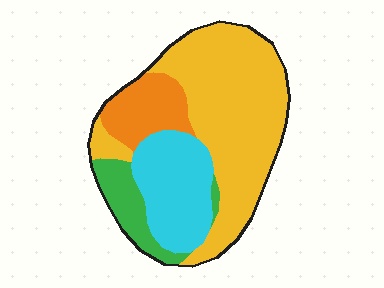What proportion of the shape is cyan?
Cyan takes up about one quarter (1/4) of the shape.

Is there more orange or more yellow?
Yellow.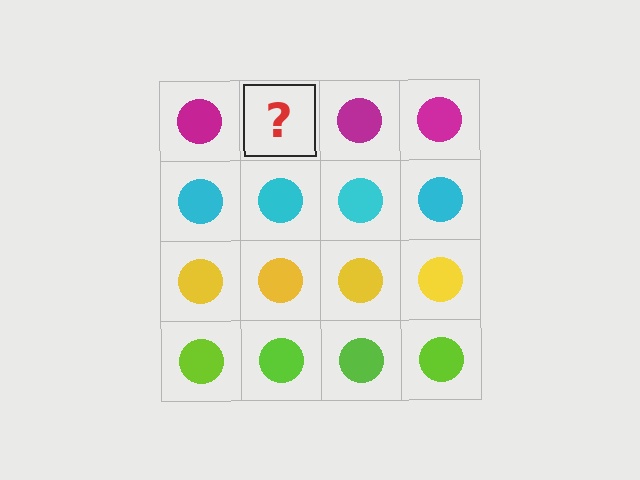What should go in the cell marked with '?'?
The missing cell should contain a magenta circle.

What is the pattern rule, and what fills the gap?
The rule is that each row has a consistent color. The gap should be filled with a magenta circle.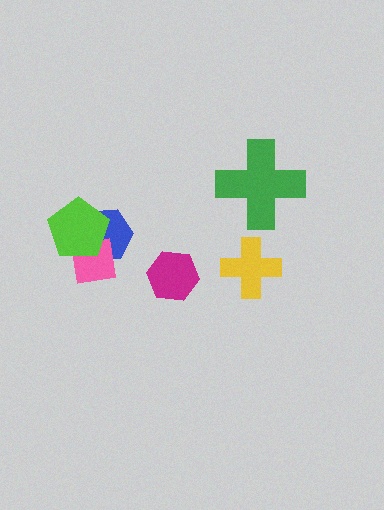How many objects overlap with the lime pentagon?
2 objects overlap with the lime pentagon.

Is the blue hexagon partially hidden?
Yes, it is partially covered by another shape.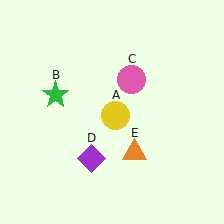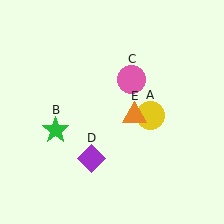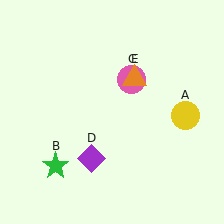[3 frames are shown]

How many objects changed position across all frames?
3 objects changed position: yellow circle (object A), green star (object B), orange triangle (object E).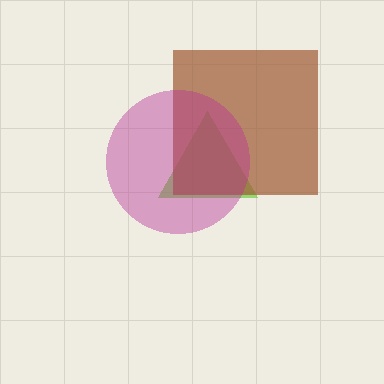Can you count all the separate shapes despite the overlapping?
Yes, there are 3 separate shapes.